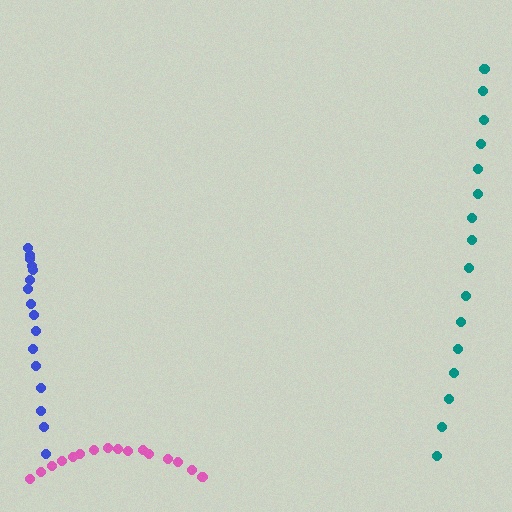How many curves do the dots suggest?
There are 3 distinct paths.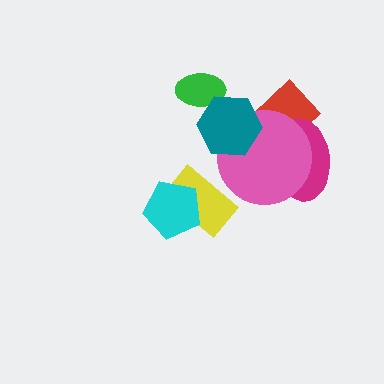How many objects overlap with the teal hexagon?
3 objects overlap with the teal hexagon.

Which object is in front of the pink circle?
The teal hexagon is in front of the pink circle.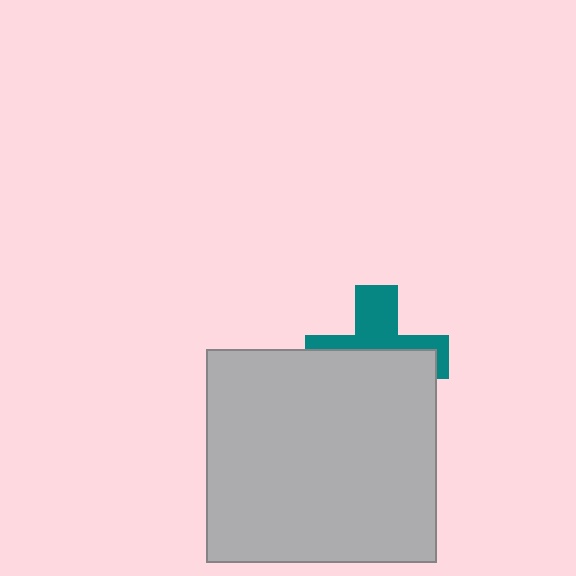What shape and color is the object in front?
The object in front is a light gray rectangle.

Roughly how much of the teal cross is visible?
A small part of it is visible (roughly 42%).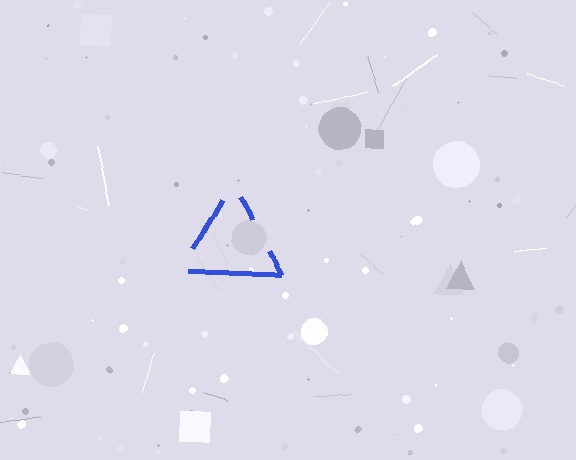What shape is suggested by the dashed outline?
The dashed outline suggests a triangle.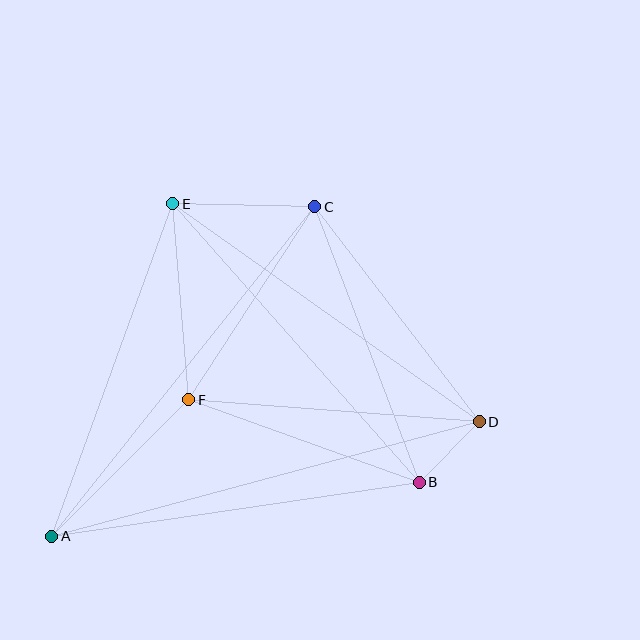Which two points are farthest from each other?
Points A and D are farthest from each other.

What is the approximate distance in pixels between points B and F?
The distance between B and F is approximately 245 pixels.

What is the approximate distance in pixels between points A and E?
The distance between A and E is approximately 354 pixels.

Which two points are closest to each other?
Points B and D are closest to each other.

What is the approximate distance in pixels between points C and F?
The distance between C and F is approximately 231 pixels.